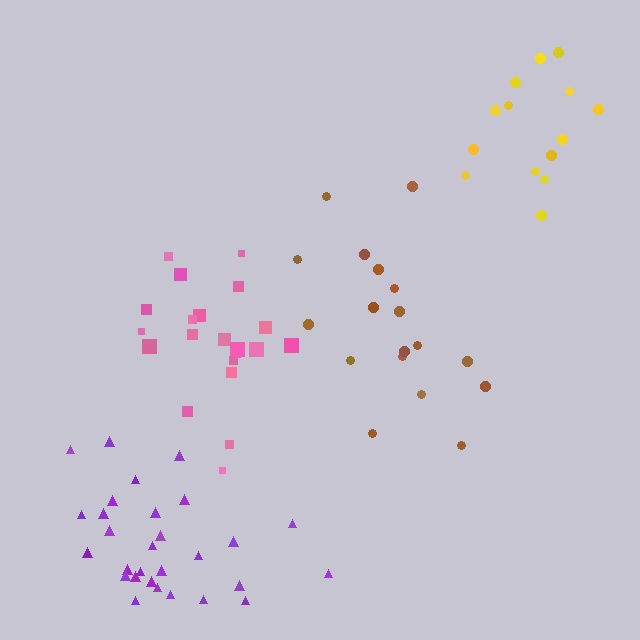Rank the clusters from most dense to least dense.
pink, purple, brown, yellow.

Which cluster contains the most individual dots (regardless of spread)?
Purple (29).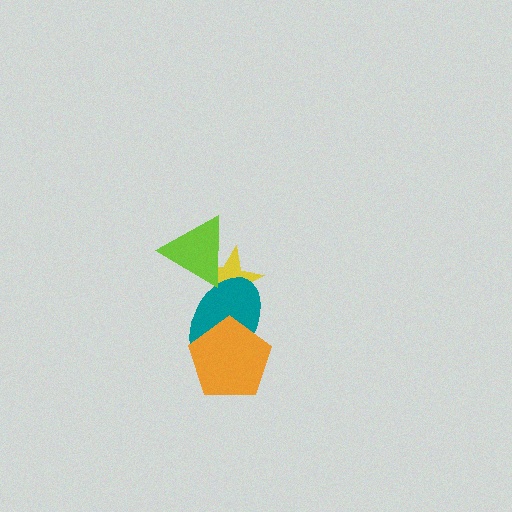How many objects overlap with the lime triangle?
2 objects overlap with the lime triangle.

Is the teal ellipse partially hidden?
Yes, it is partially covered by another shape.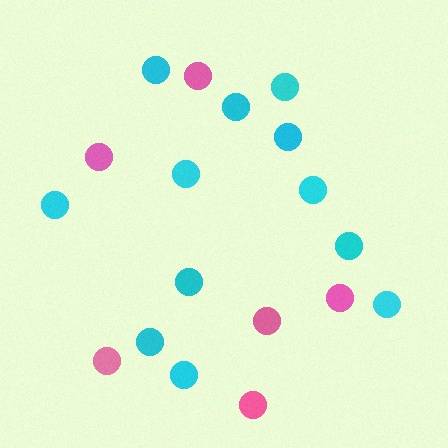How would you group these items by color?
There are 2 groups: one group of pink circles (6) and one group of cyan circles (12).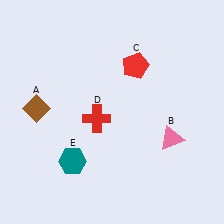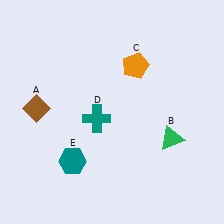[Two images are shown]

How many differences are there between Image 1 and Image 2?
There are 3 differences between the two images.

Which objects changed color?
B changed from pink to green. C changed from red to orange. D changed from red to teal.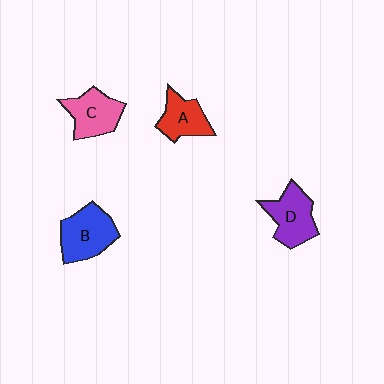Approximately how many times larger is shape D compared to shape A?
Approximately 1.3 times.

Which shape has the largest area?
Shape B (blue).